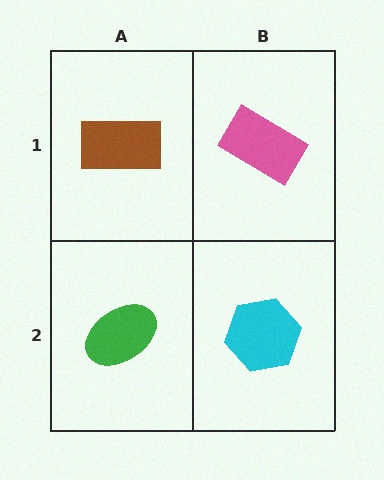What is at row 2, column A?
A green ellipse.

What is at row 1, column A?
A brown rectangle.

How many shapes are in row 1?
2 shapes.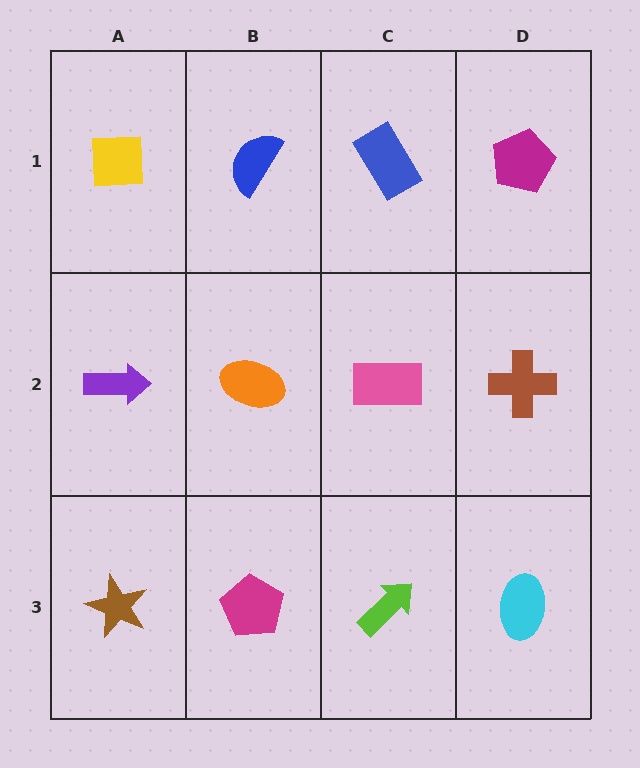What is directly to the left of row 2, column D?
A pink rectangle.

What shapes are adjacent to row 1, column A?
A purple arrow (row 2, column A), a blue semicircle (row 1, column B).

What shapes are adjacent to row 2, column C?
A blue rectangle (row 1, column C), a lime arrow (row 3, column C), an orange ellipse (row 2, column B), a brown cross (row 2, column D).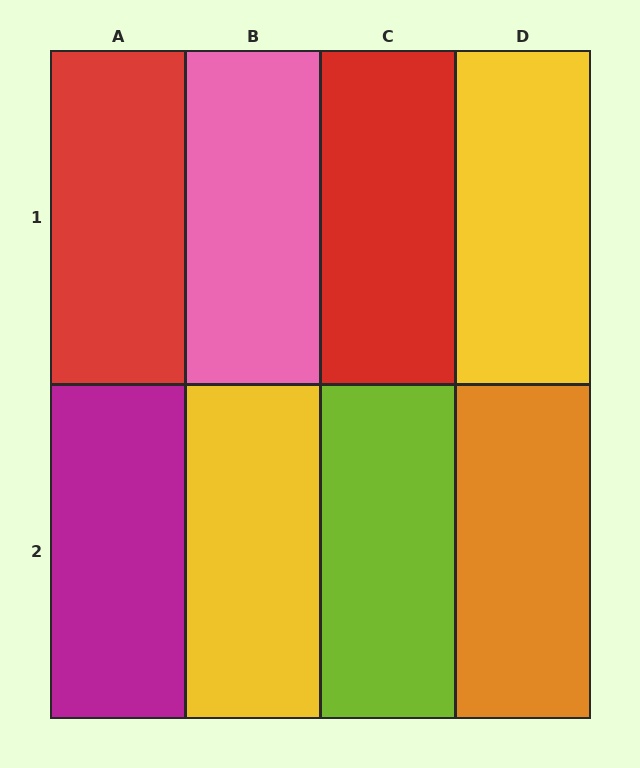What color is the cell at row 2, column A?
Magenta.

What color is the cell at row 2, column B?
Yellow.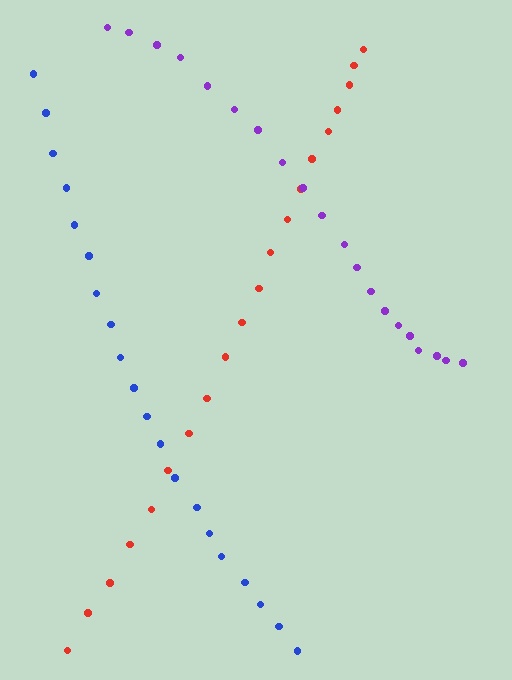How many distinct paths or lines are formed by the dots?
There are 3 distinct paths.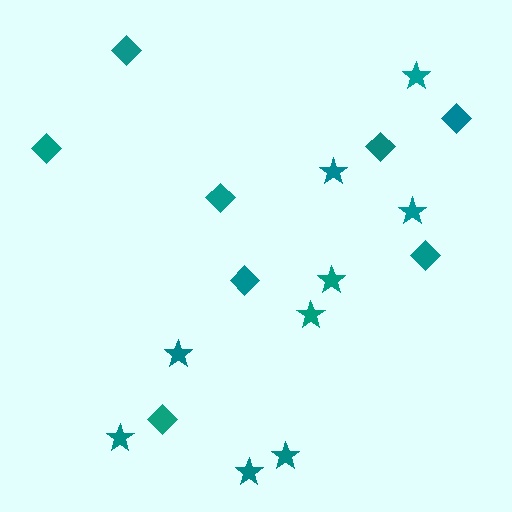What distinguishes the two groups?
There are 2 groups: one group of stars (9) and one group of diamonds (8).